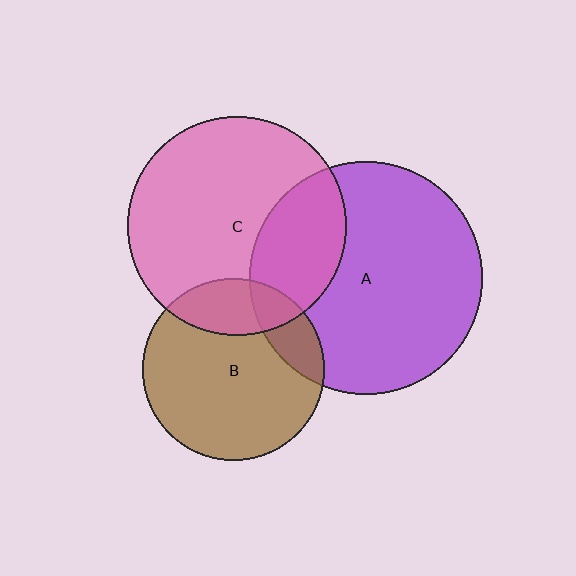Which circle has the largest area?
Circle A (purple).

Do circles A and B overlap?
Yes.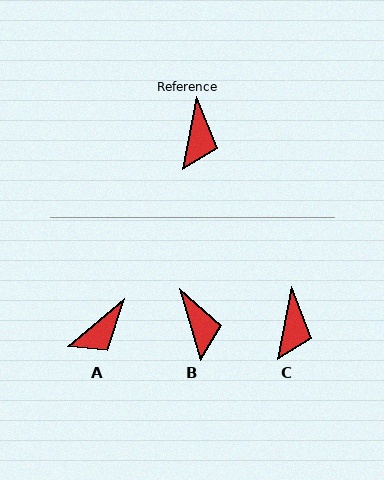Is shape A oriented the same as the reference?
No, it is off by about 39 degrees.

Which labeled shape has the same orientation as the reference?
C.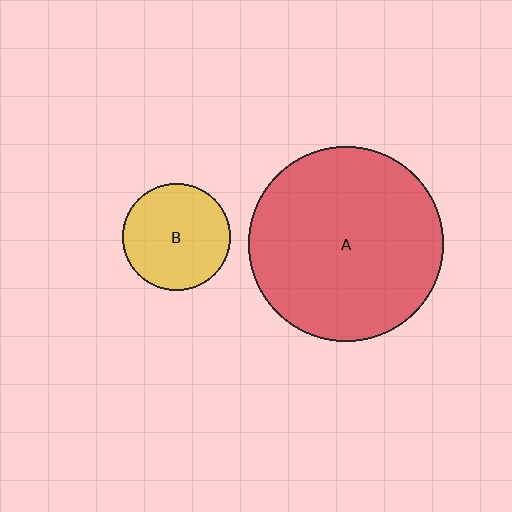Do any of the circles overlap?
No, none of the circles overlap.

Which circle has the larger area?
Circle A (red).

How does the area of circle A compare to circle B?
Approximately 3.3 times.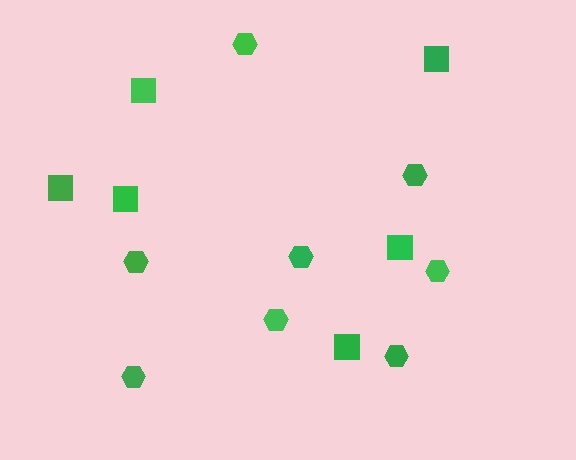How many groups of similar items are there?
There are 2 groups: one group of squares (6) and one group of hexagons (8).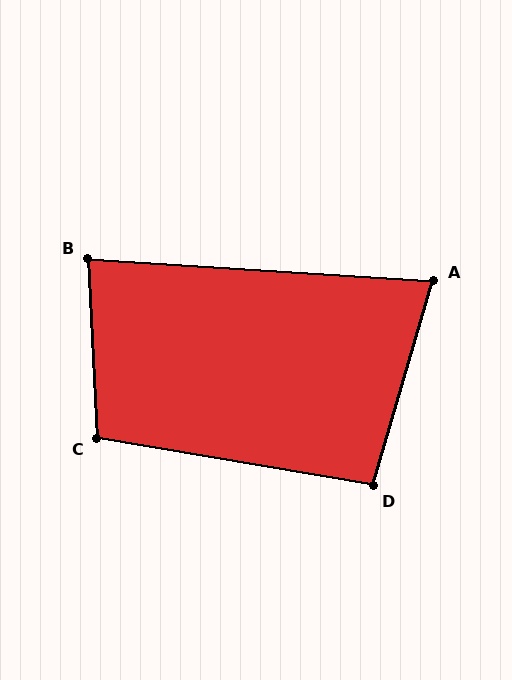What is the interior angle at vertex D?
Approximately 97 degrees (obtuse).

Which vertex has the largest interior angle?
C, at approximately 103 degrees.